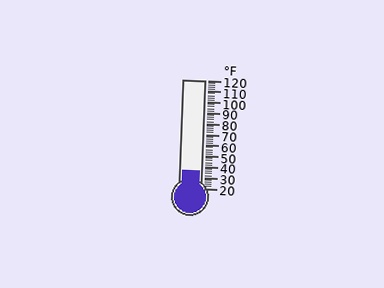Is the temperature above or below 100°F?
The temperature is below 100°F.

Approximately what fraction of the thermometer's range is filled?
The thermometer is filled to approximately 15% of its range.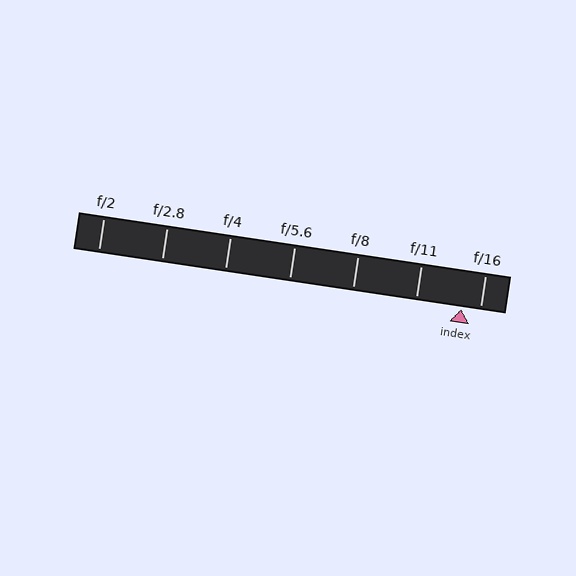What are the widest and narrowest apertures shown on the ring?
The widest aperture shown is f/2 and the narrowest is f/16.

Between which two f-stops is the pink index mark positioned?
The index mark is between f/11 and f/16.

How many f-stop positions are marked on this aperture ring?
There are 7 f-stop positions marked.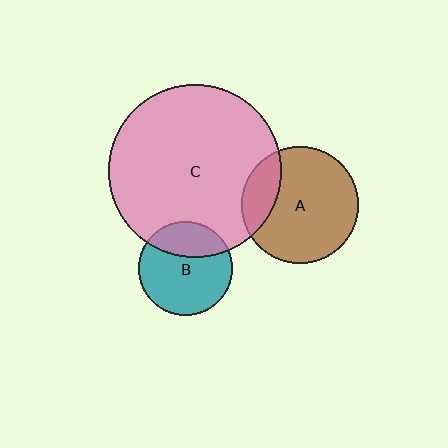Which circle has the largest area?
Circle C (pink).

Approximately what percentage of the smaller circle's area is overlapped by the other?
Approximately 20%.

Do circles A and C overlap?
Yes.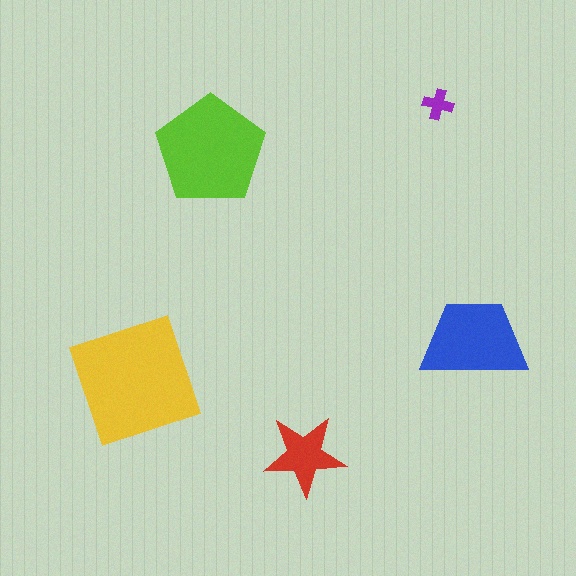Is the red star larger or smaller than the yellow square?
Smaller.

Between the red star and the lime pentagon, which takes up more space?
The lime pentagon.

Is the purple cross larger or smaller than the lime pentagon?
Smaller.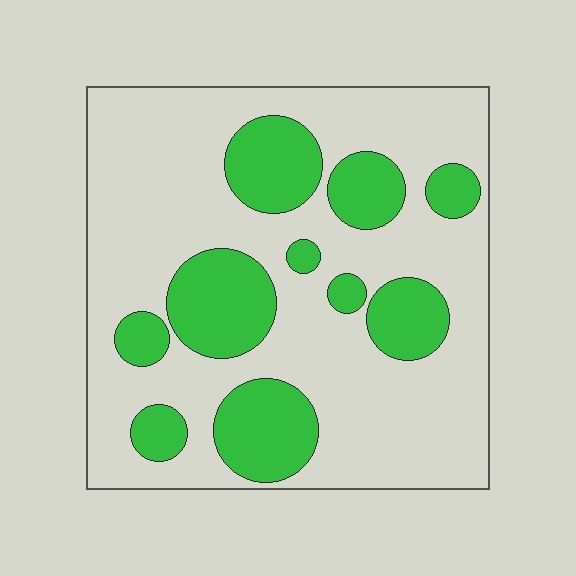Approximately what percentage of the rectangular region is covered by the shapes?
Approximately 30%.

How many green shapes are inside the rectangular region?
10.